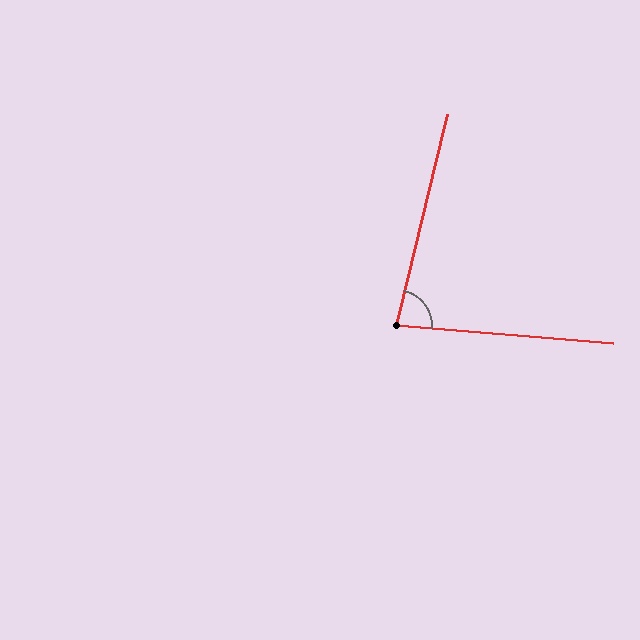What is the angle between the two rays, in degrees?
Approximately 81 degrees.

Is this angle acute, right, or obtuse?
It is acute.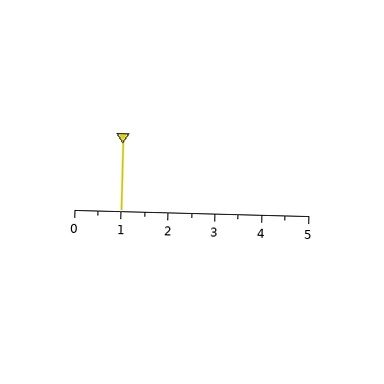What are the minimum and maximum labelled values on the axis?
The axis runs from 0 to 5.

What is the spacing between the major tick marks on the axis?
The major ticks are spaced 1 apart.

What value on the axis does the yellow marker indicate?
The marker indicates approximately 1.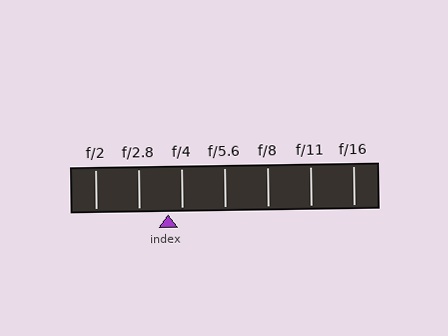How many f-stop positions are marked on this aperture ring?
There are 7 f-stop positions marked.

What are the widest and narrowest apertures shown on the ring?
The widest aperture shown is f/2 and the narrowest is f/16.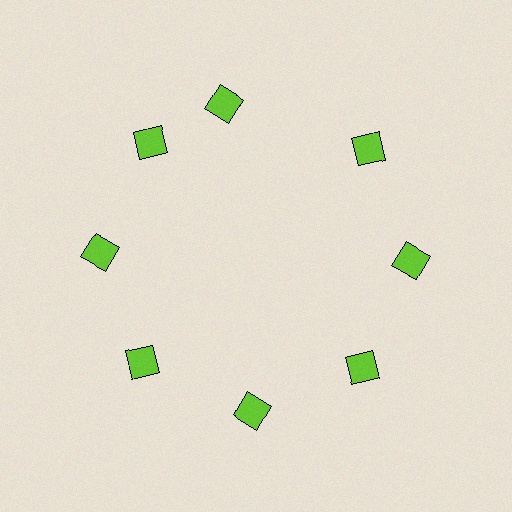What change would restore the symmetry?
The symmetry would be restored by rotating it back into even spacing with its neighbors so that all 8 diamonds sit at equal angles and equal distance from the center.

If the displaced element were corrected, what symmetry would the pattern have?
It would have 8-fold rotational symmetry — the pattern would map onto itself every 45 degrees.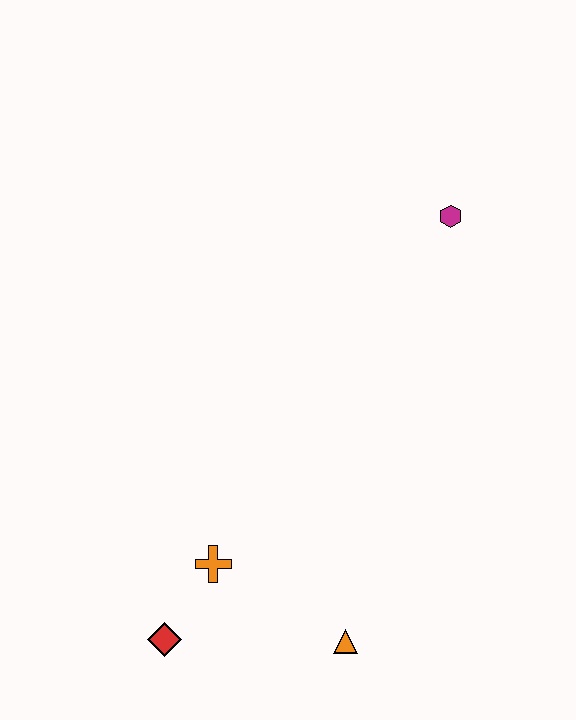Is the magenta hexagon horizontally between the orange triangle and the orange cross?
No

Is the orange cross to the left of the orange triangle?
Yes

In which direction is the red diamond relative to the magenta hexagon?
The red diamond is below the magenta hexagon.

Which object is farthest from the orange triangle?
The magenta hexagon is farthest from the orange triangle.